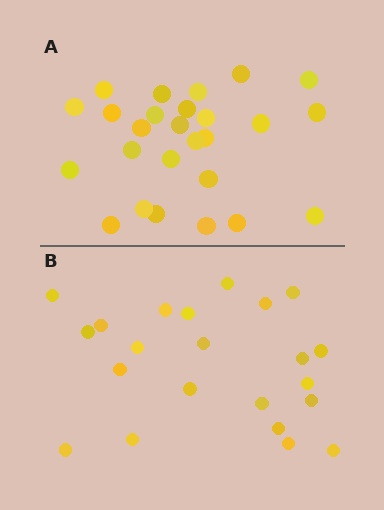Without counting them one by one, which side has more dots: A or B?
Region A (the top region) has more dots.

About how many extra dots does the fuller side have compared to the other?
Region A has about 4 more dots than region B.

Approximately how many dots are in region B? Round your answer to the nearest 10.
About 20 dots. (The exact count is 22, which rounds to 20.)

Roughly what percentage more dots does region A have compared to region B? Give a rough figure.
About 20% more.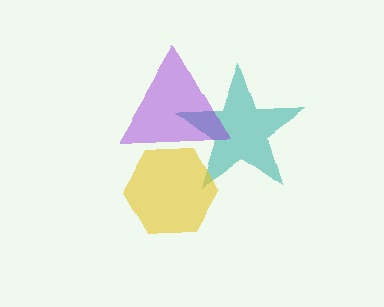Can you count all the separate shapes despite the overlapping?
Yes, there are 3 separate shapes.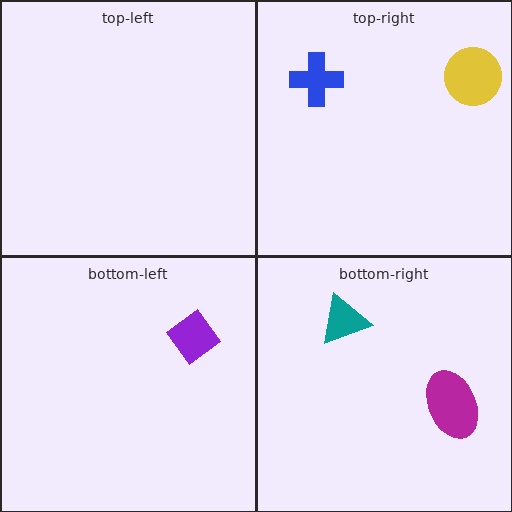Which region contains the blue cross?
The top-right region.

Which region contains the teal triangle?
The bottom-right region.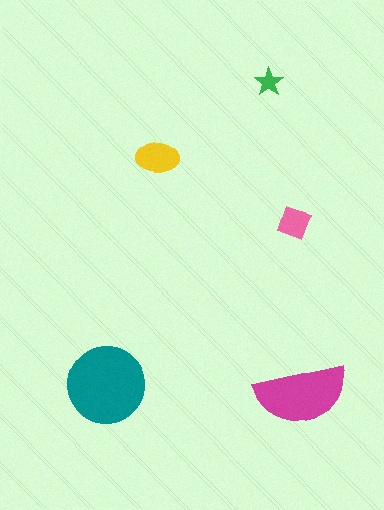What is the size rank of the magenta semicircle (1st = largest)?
2nd.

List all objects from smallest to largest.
The green star, the pink diamond, the yellow ellipse, the magenta semicircle, the teal circle.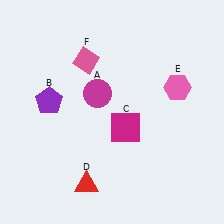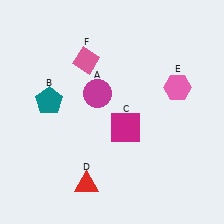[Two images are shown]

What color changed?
The pentagon (B) changed from purple in Image 1 to teal in Image 2.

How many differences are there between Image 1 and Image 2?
There is 1 difference between the two images.